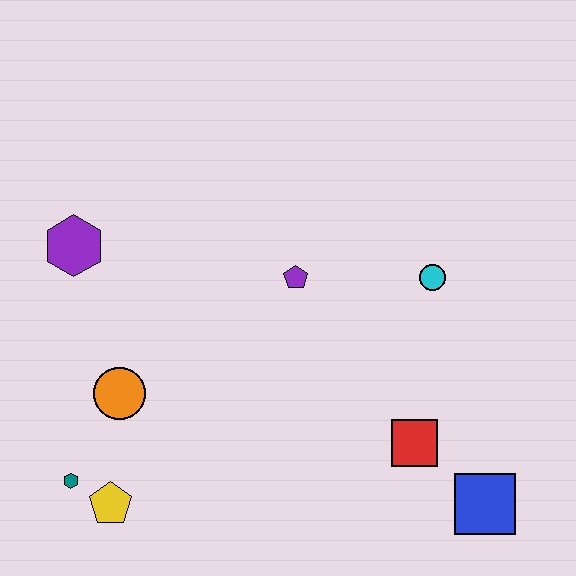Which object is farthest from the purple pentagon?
The teal hexagon is farthest from the purple pentagon.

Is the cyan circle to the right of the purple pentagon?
Yes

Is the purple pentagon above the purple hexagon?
No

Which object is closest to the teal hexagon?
The yellow pentagon is closest to the teal hexagon.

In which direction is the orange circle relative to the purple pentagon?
The orange circle is to the left of the purple pentagon.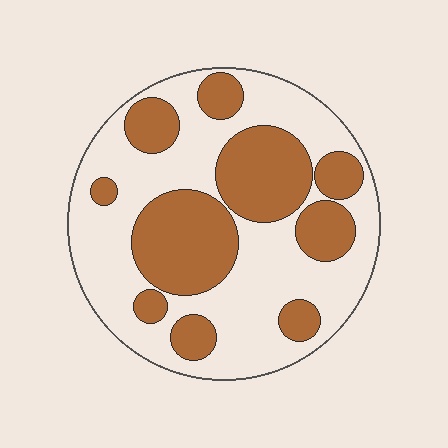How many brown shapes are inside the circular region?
10.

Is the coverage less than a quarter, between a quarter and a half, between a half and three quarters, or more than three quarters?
Between a quarter and a half.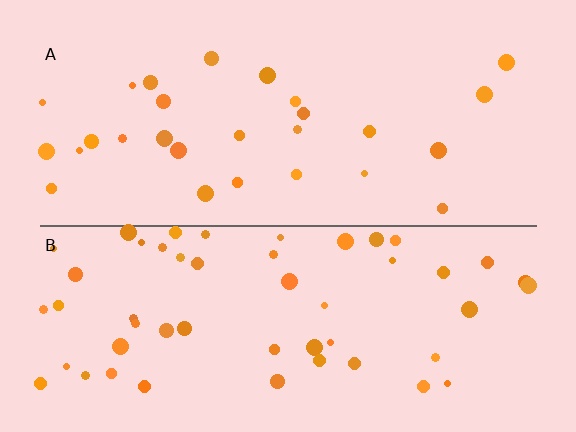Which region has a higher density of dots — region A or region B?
B (the bottom).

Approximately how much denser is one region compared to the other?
Approximately 1.9× — region B over region A.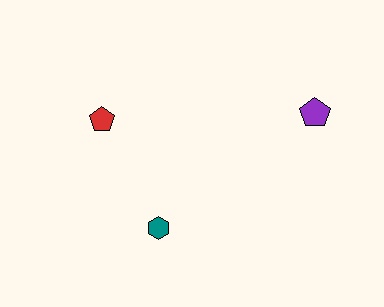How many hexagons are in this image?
There is 1 hexagon.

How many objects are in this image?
There are 3 objects.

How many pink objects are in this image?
There are no pink objects.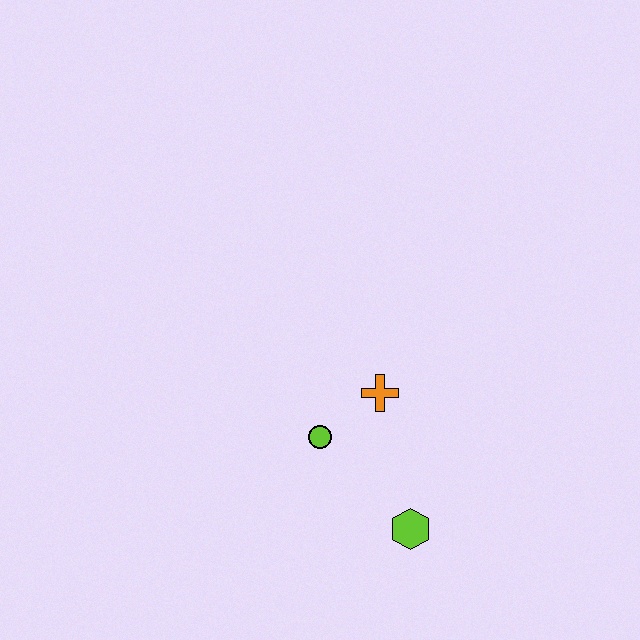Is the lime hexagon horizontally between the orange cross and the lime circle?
No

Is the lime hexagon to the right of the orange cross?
Yes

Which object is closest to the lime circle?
The orange cross is closest to the lime circle.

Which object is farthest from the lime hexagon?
The orange cross is farthest from the lime hexagon.